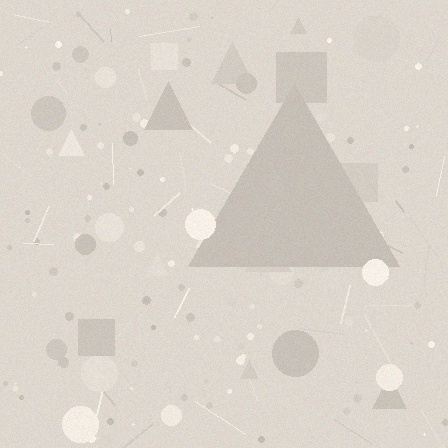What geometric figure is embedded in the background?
A triangle is embedded in the background.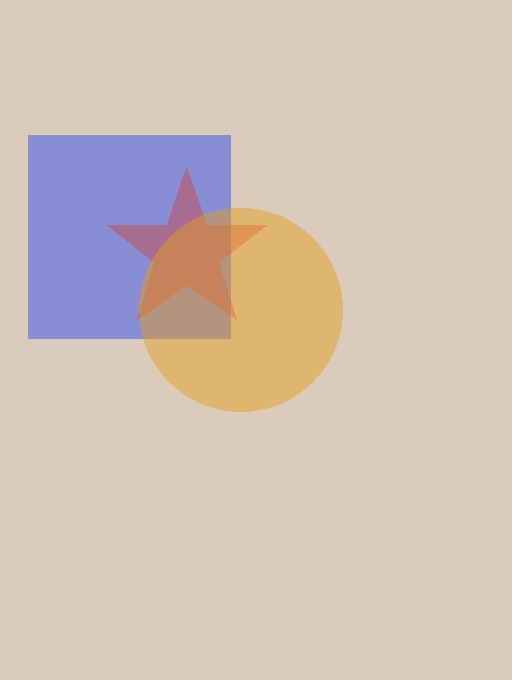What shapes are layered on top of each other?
The layered shapes are: a blue square, a red star, an orange circle.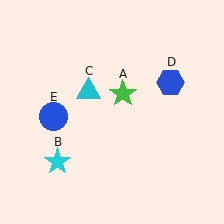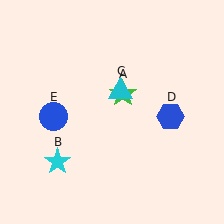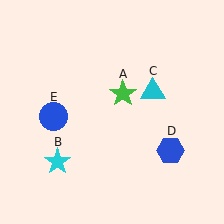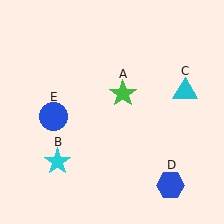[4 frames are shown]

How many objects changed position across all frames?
2 objects changed position: cyan triangle (object C), blue hexagon (object D).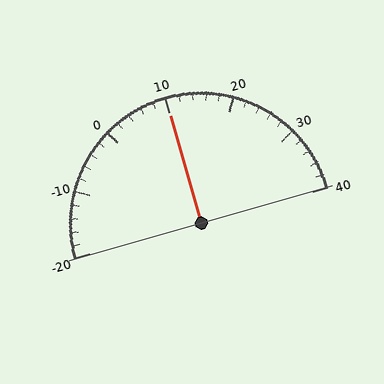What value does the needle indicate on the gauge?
The needle indicates approximately 10.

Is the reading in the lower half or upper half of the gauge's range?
The reading is in the upper half of the range (-20 to 40).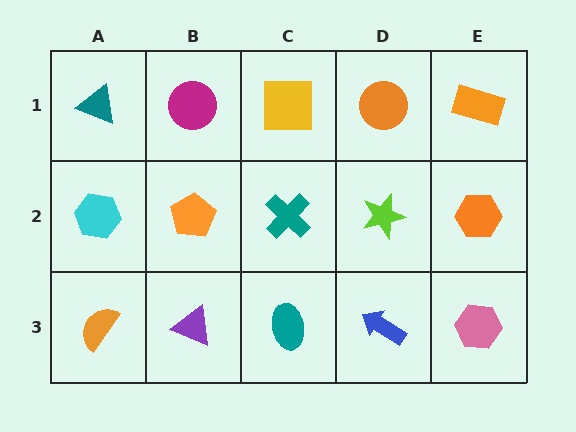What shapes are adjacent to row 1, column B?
An orange pentagon (row 2, column B), a teal triangle (row 1, column A), a yellow square (row 1, column C).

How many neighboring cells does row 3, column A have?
2.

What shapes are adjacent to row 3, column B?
An orange pentagon (row 2, column B), an orange semicircle (row 3, column A), a teal ellipse (row 3, column C).